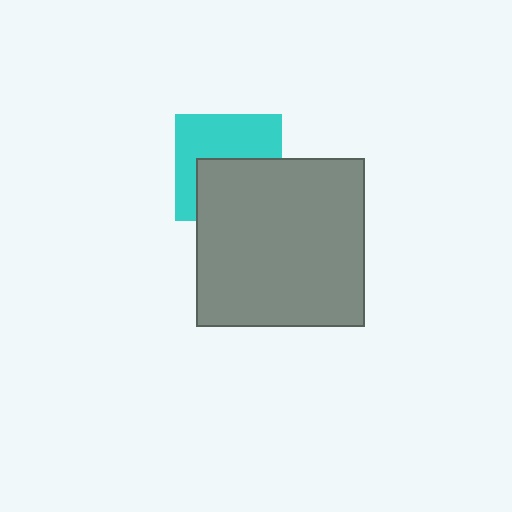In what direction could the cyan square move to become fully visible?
The cyan square could move up. That would shift it out from behind the gray square entirely.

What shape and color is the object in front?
The object in front is a gray square.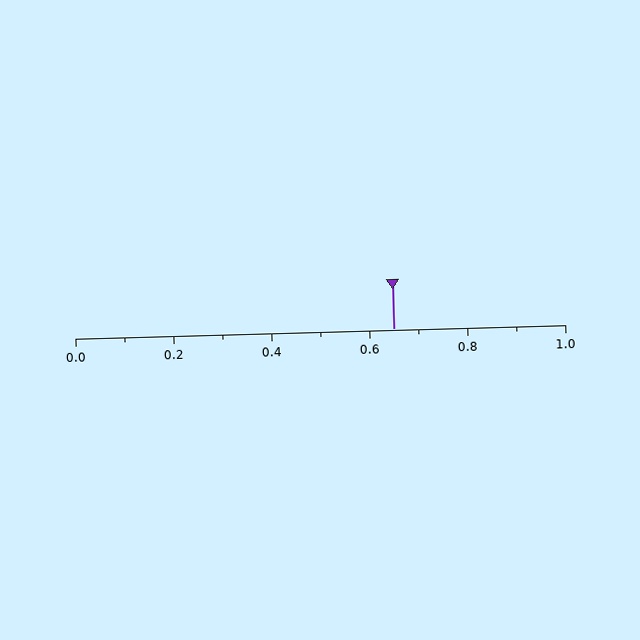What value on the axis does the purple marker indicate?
The marker indicates approximately 0.65.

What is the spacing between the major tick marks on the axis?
The major ticks are spaced 0.2 apart.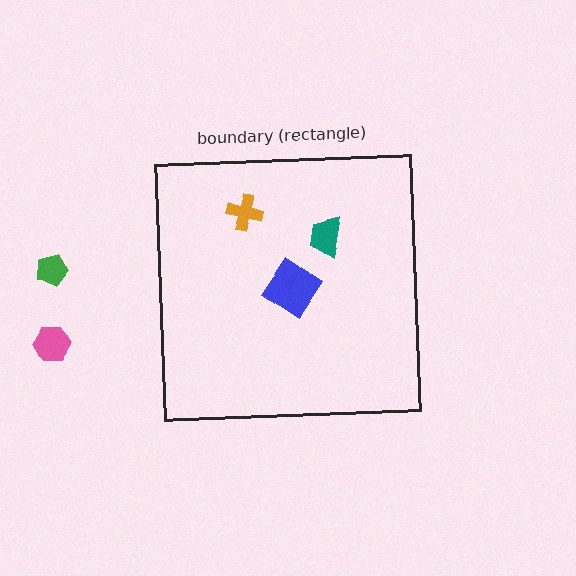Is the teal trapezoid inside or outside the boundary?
Inside.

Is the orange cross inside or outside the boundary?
Inside.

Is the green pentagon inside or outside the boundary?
Outside.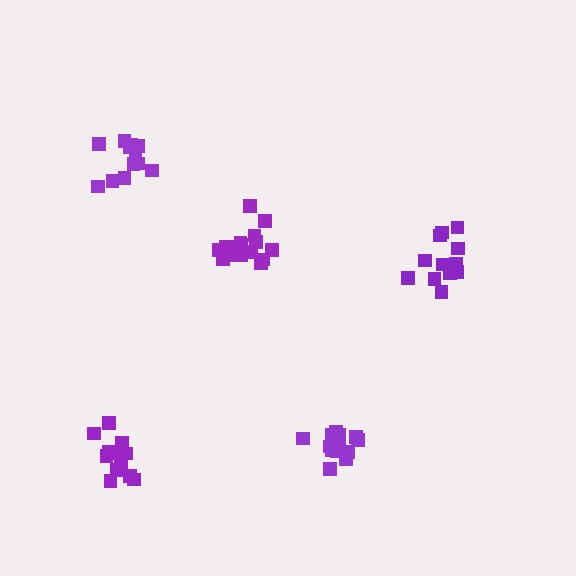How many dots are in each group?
Group 1: 14 dots, Group 2: 16 dots, Group 3: 12 dots, Group 4: 12 dots, Group 5: 12 dots (66 total).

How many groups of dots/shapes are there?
There are 5 groups.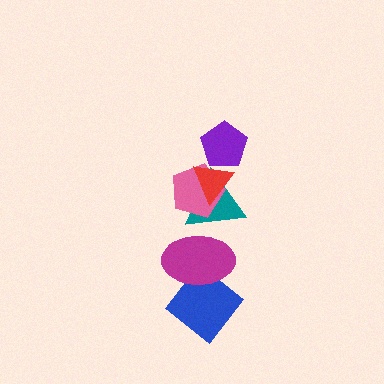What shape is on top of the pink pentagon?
The red triangle is on top of the pink pentagon.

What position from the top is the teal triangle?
The teal triangle is 4th from the top.